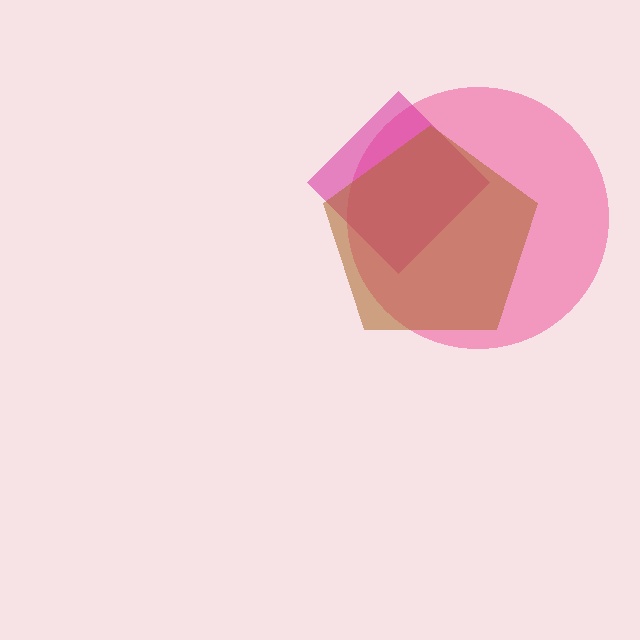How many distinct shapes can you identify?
There are 3 distinct shapes: a pink circle, a magenta diamond, a brown pentagon.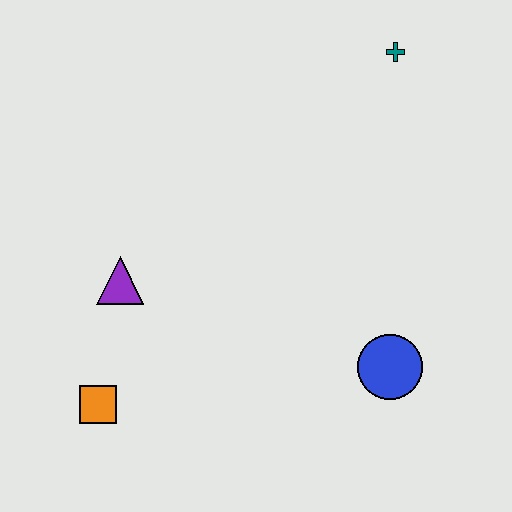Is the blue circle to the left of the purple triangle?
No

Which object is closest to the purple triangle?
The orange square is closest to the purple triangle.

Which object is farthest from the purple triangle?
The teal cross is farthest from the purple triangle.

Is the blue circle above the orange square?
Yes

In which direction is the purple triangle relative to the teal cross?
The purple triangle is to the left of the teal cross.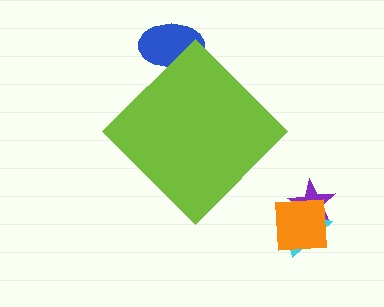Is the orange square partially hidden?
No, the orange square is fully visible.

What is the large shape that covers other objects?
A lime diamond.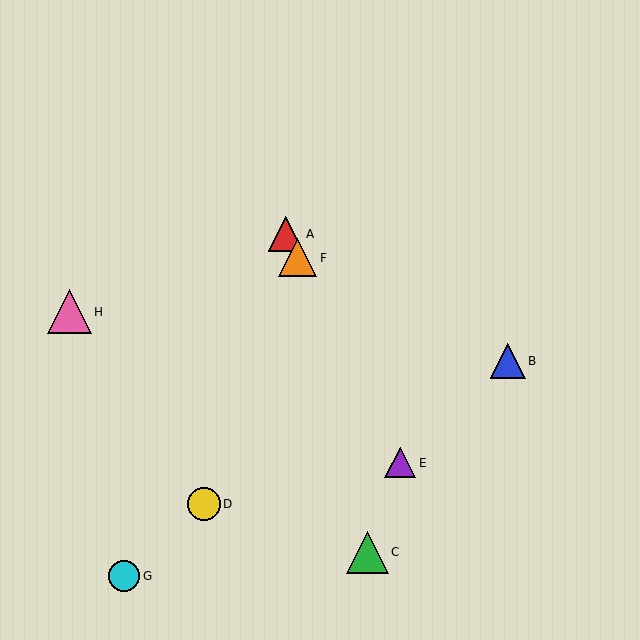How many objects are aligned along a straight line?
3 objects (A, E, F) are aligned along a straight line.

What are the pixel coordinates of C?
Object C is at (367, 552).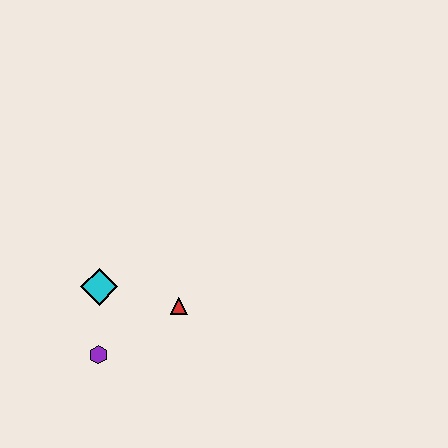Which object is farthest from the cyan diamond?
The red triangle is farthest from the cyan diamond.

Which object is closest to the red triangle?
The cyan diamond is closest to the red triangle.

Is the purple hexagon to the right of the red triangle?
No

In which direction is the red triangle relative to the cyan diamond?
The red triangle is to the right of the cyan diamond.